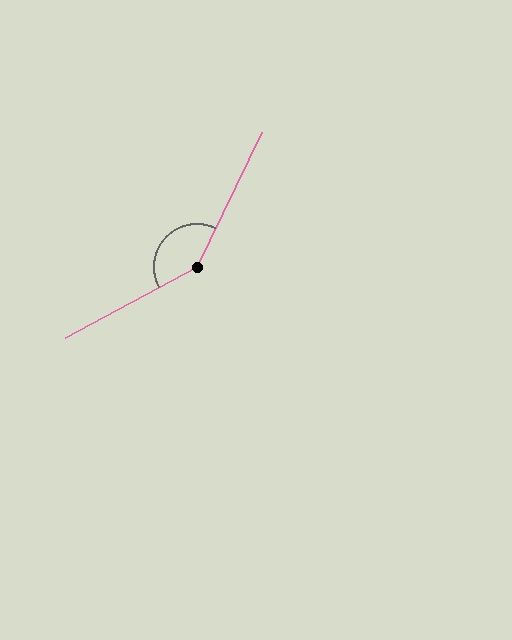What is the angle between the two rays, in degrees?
Approximately 144 degrees.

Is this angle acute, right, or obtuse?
It is obtuse.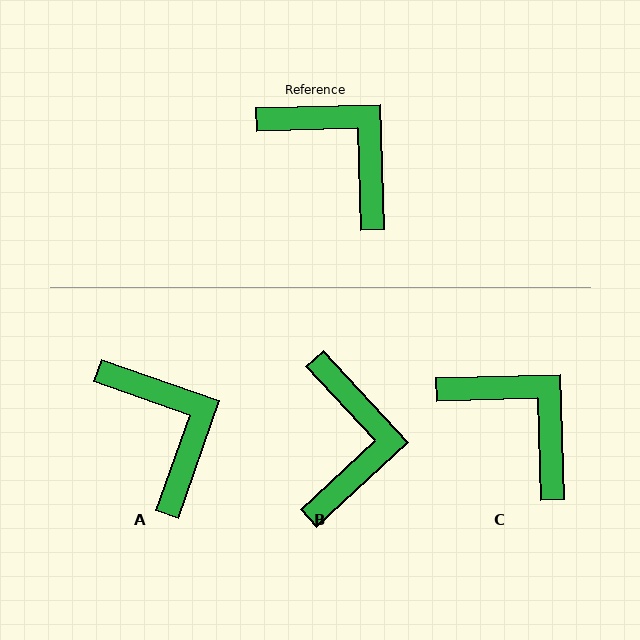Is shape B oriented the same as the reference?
No, it is off by about 49 degrees.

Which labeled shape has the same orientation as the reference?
C.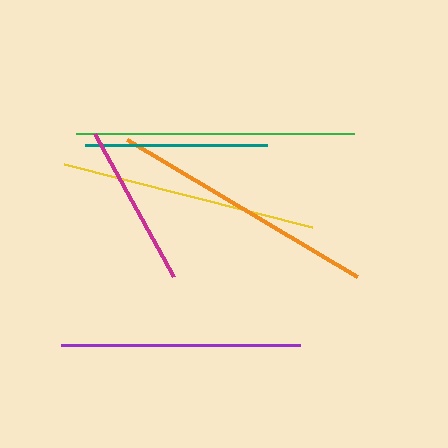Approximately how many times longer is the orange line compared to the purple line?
The orange line is approximately 1.1 times the length of the purple line.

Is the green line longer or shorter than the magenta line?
The green line is longer than the magenta line.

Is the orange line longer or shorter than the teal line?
The orange line is longer than the teal line.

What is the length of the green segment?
The green segment is approximately 278 pixels long.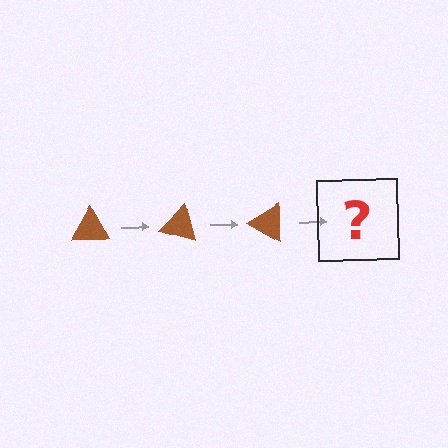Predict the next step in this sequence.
The next step is a brown triangle rotated 45 degrees.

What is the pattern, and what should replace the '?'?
The pattern is that the triangle rotates 15 degrees each step. The '?' should be a brown triangle rotated 45 degrees.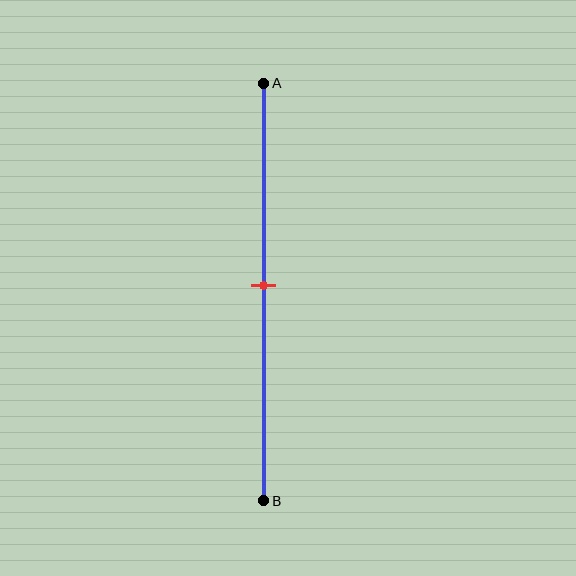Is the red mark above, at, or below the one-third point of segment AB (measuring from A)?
The red mark is below the one-third point of segment AB.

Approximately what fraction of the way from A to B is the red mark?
The red mark is approximately 50% of the way from A to B.